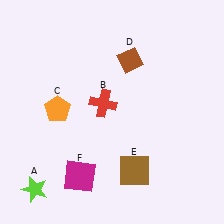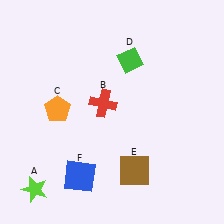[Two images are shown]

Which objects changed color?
D changed from brown to green. F changed from magenta to blue.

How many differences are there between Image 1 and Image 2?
There are 2 differences between the two images.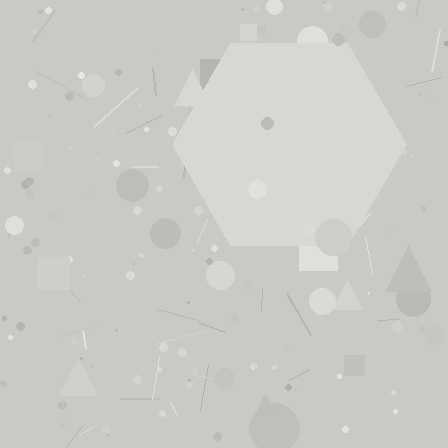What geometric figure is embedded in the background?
A hexagon is embedded in the background.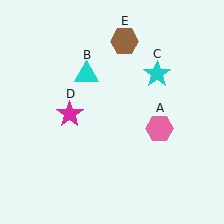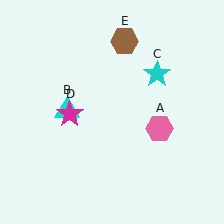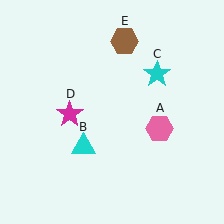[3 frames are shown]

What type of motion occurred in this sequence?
The cyan triangle (object B) rotated counterclockwise around the center of the scene.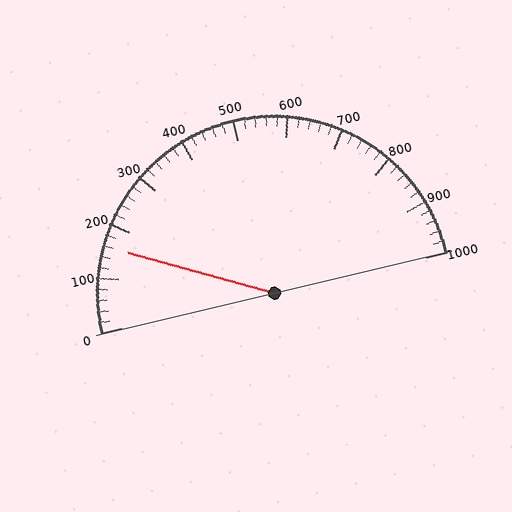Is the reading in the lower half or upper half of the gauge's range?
The reading is in the lower half of the range (0 to 1000).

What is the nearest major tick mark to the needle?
The nearest major tick mark is 200.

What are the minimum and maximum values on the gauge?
The gauge ranges from 0 to 1000.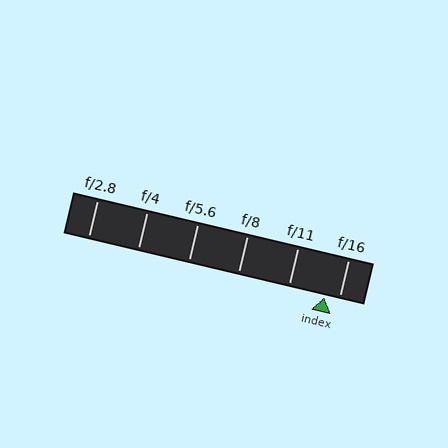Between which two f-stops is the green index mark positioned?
The index mark is between f/11 and f/16.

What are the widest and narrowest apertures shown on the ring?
The widest aperture shown is f/2.8 and the narrowest is f/16.